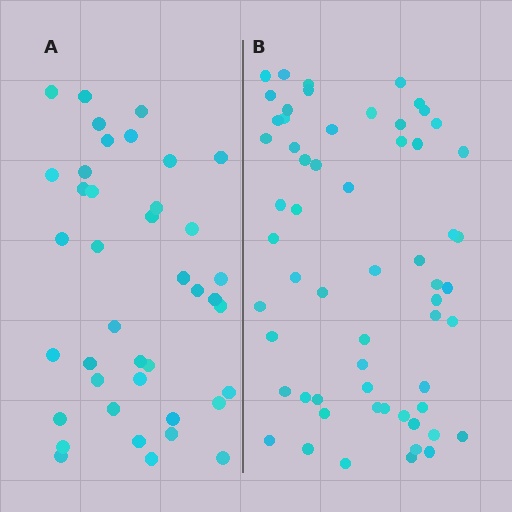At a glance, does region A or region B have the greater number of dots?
Region B (the right region) has more dots.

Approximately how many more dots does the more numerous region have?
Region B has approximately 20 more dots than region A.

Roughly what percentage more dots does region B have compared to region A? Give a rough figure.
About 50% more.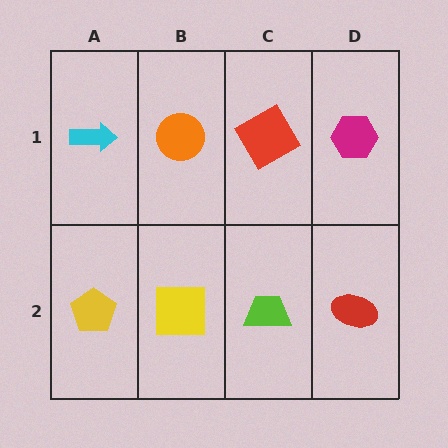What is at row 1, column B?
An orange circle.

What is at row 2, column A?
A yellow pentagon.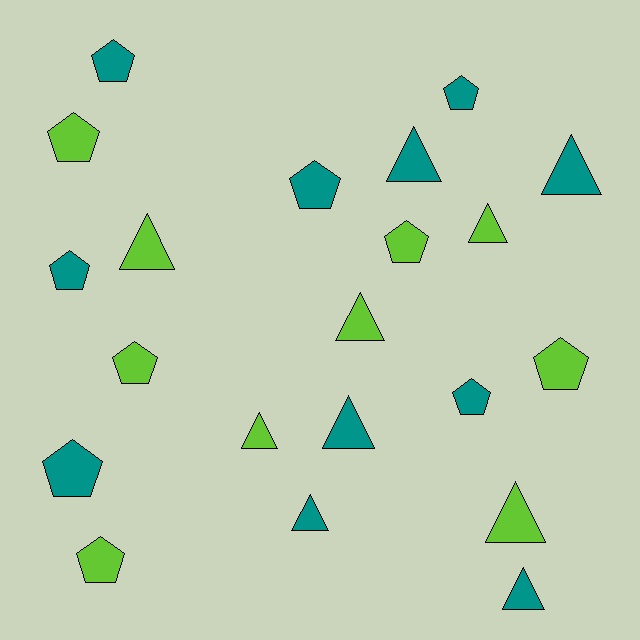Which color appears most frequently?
Teal, with 11 objects.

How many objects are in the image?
There are 21 objects.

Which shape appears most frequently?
Pentagon, with 11 objects.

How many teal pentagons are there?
There are 6 teal pentagons.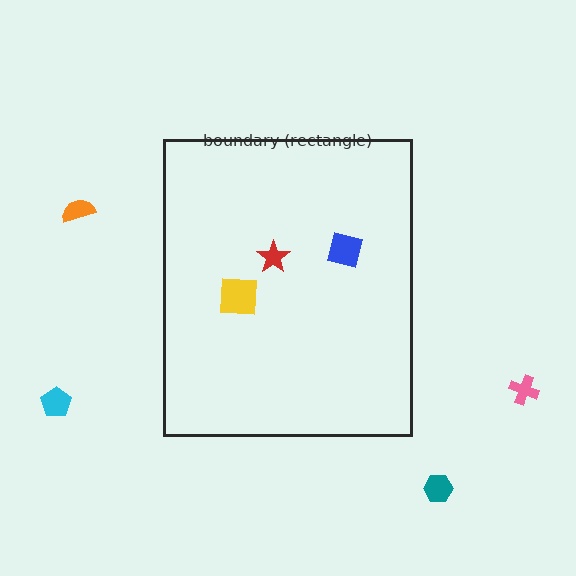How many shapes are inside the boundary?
3 inside, 4 outside.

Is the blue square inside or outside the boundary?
Inside.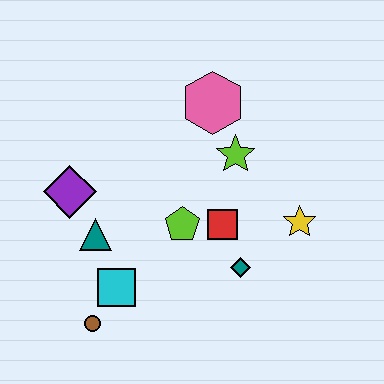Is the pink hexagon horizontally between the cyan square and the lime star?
Yes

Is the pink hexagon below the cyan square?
No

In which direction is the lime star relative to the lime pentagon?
The lime star is above the lime pentagon.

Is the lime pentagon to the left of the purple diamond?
No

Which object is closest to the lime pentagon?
The red square is closest to the lime pentagon.